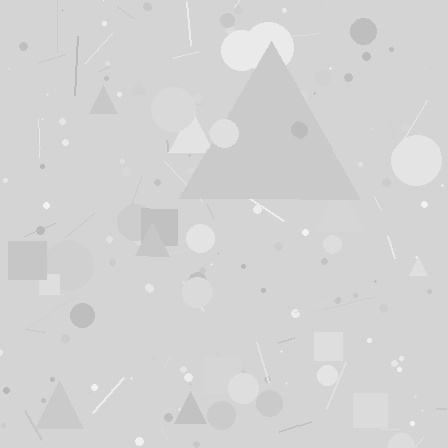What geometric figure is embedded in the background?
A triangle is embedded in the background.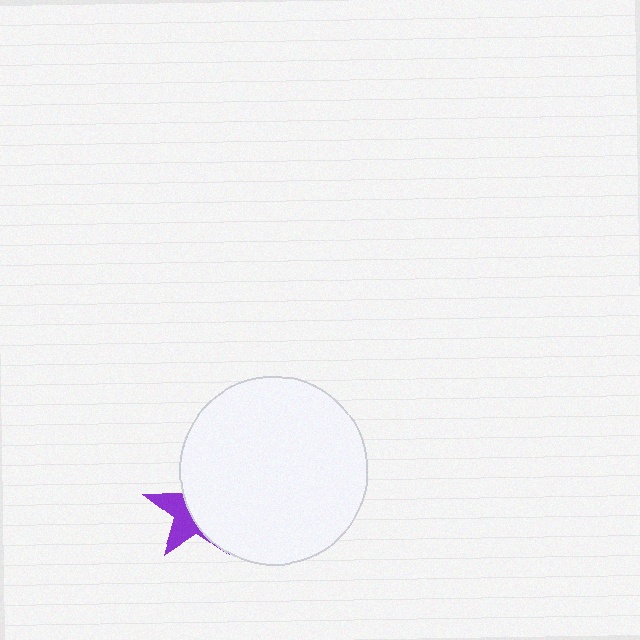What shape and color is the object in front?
The object in front is a white circle.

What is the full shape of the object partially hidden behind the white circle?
The partially hidden object is a purple star.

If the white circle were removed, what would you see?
You would see the complete purple star.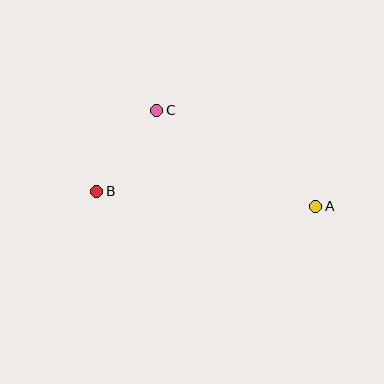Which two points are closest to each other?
Points B and C are closest to each other.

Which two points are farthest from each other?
Points A and B are farthest from each other.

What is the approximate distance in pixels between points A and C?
The distance between A and C is approximately 185 pixels.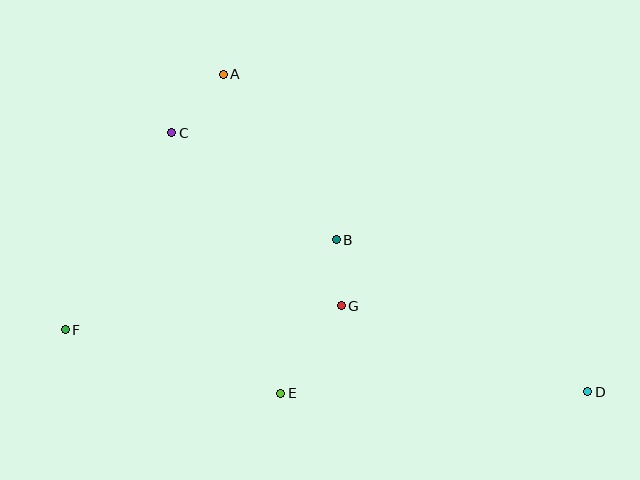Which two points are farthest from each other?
Points D and F are farthest from each other.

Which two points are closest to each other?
Points B and G are closest to each other.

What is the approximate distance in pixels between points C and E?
The distance between C and E is approximately 282 pixels.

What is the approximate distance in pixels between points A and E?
The distance between A and E is approximately 324 pixels.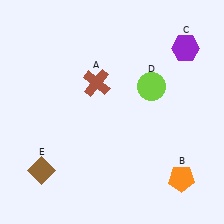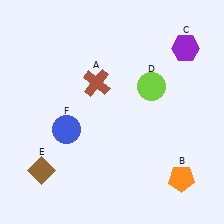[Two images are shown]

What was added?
A blue circle (F) was added in Image 2.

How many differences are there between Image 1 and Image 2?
There is 1 difference between the two images.